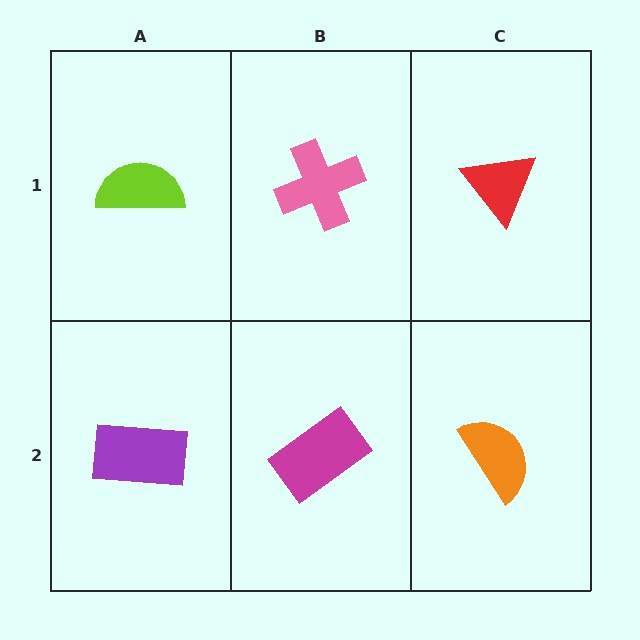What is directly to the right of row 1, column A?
A pink cross.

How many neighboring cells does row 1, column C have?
2.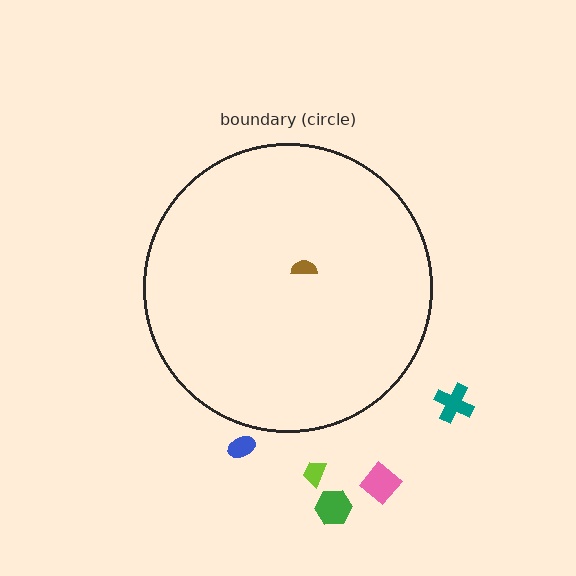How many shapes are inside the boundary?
1 inside, 5 outside.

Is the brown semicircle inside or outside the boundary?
Inside.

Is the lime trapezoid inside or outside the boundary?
Outside.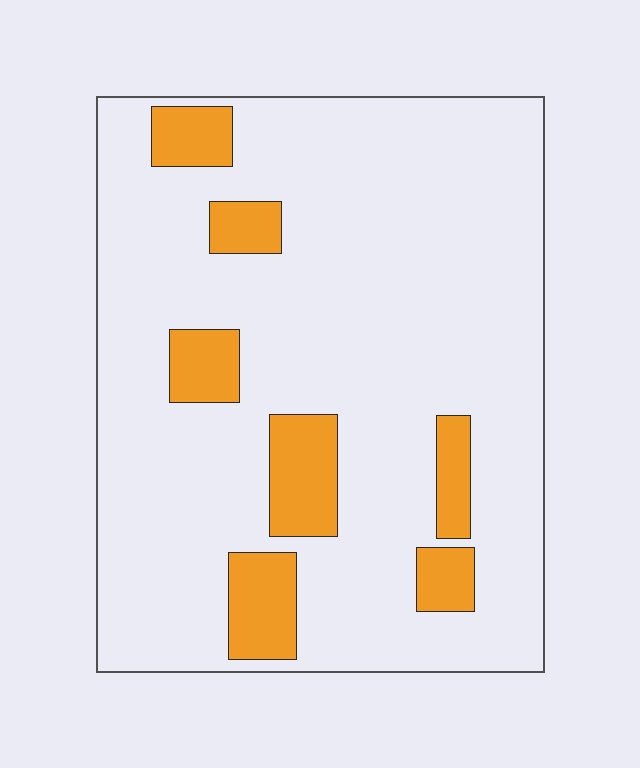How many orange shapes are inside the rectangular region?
7.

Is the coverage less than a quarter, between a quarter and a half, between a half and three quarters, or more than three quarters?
Less than a quarter.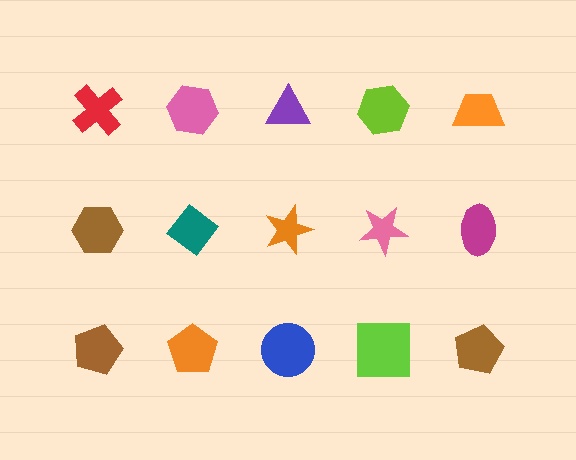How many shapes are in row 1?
5 shapes.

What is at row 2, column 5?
A magenta ellipse.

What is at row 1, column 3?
A purple triangle.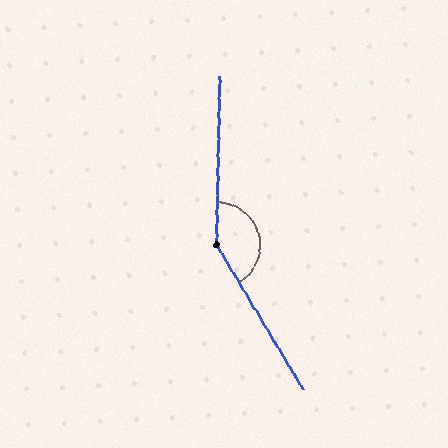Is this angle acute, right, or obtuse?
It is obtuse.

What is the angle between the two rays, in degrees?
Approximately 148 degrees.